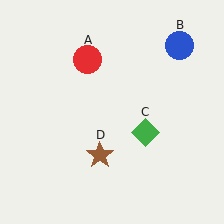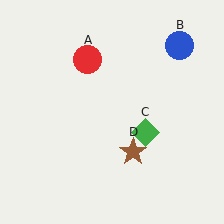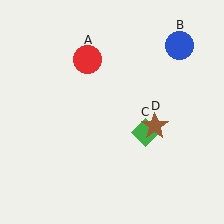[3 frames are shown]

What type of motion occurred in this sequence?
The brown star (object D) rotated counterclockwise around the center of the scene.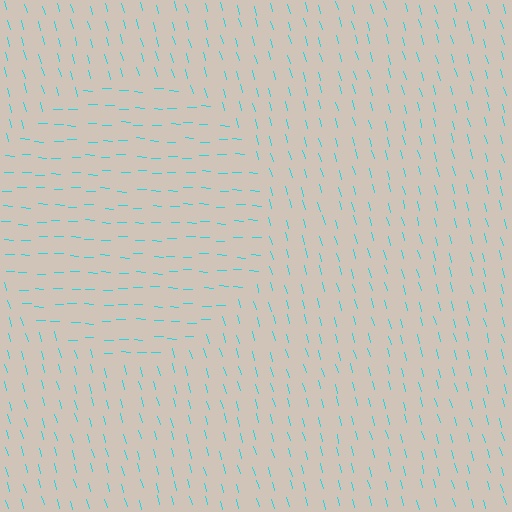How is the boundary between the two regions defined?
The boundary is defined purely by a change in line orientation (approximately 72 degrees difference). All lines are the same color and thickness.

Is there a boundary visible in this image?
Yes, there is a texture boundary formed by a change in line orientation.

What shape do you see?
I see a circle.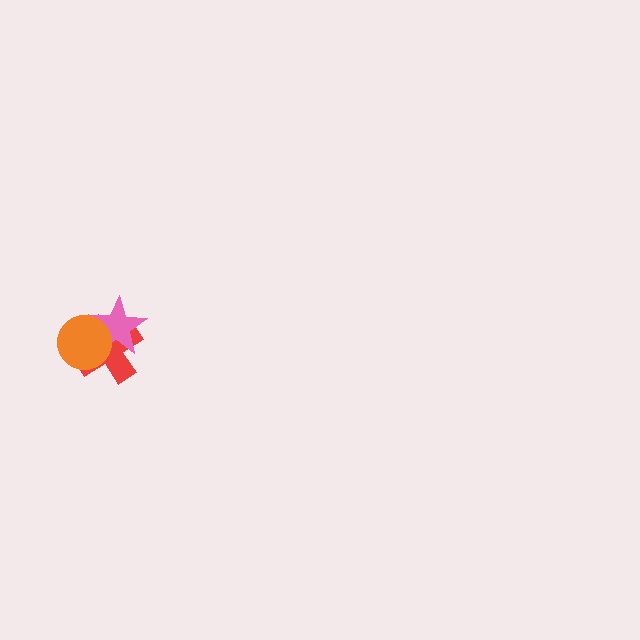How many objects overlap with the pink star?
2 objects overlap with the pink star.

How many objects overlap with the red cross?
2 objects overlap with the red cross.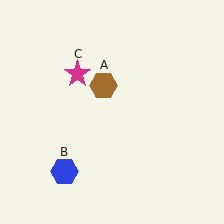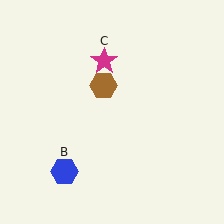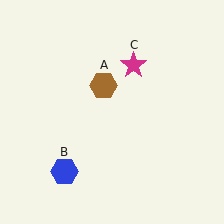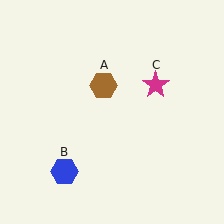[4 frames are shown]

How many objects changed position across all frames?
1 object changed position: magenta star (object C).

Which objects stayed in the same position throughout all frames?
Brown hexagon (object A) and blue hexagon (object B) remained stationary.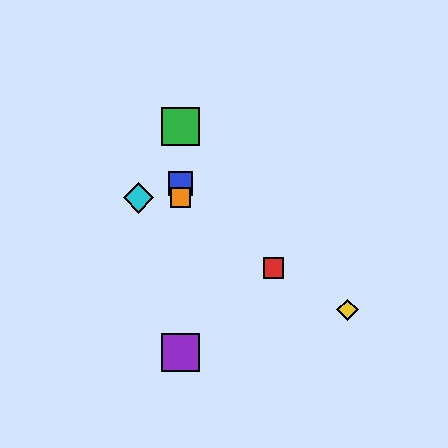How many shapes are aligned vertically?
4 shapes (the blue square, the green square, the purple square, the orange square) are aligned vertically.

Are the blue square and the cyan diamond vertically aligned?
No, the blue square is at x≈181 and the cyan diamond is at x≈138.